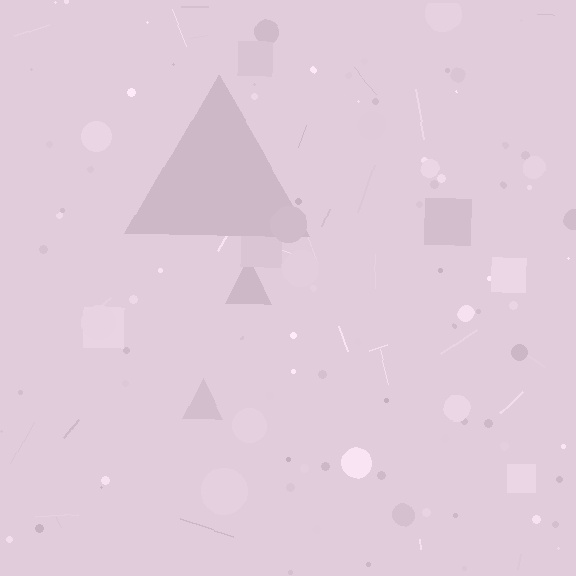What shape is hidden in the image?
A triangle is hidden in the image.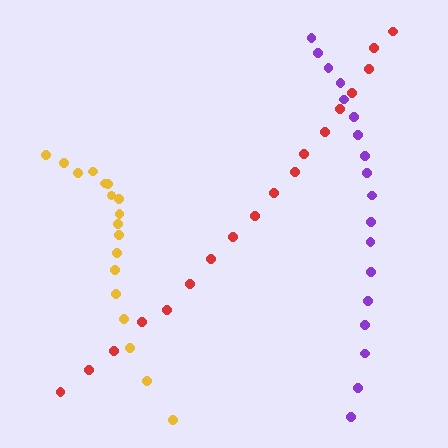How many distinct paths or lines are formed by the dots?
There are 3 distinct paths.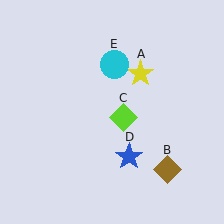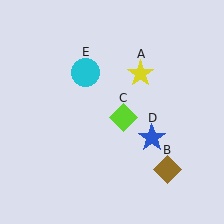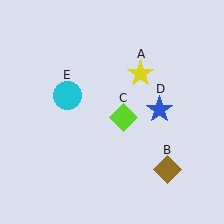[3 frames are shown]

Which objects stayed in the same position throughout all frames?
Yellow star (object A) and brown diamond (object B) and lime diamond (object C) remained stationary.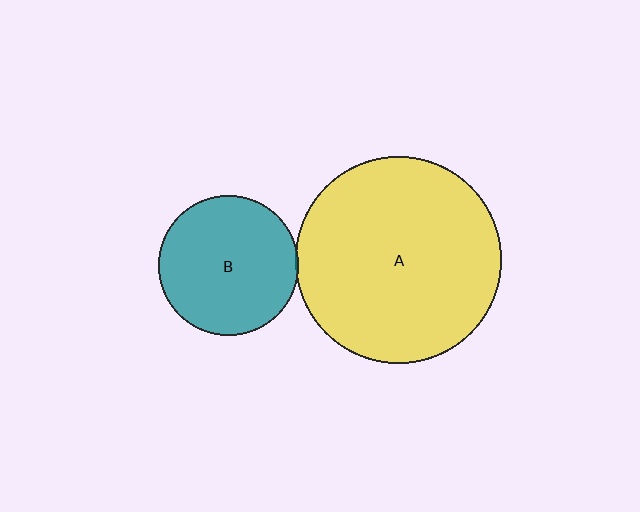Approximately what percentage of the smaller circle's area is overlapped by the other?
Approximately 5%.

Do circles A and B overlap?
Yes.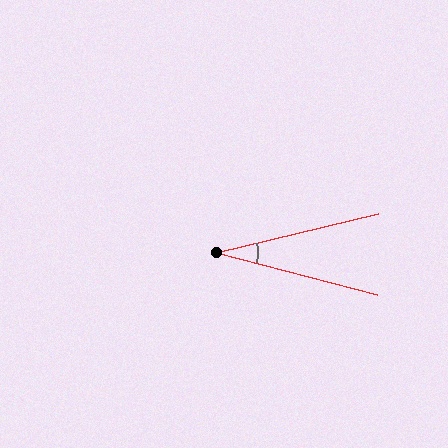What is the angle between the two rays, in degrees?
Approximately 28 degrees.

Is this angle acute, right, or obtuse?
It is acute.